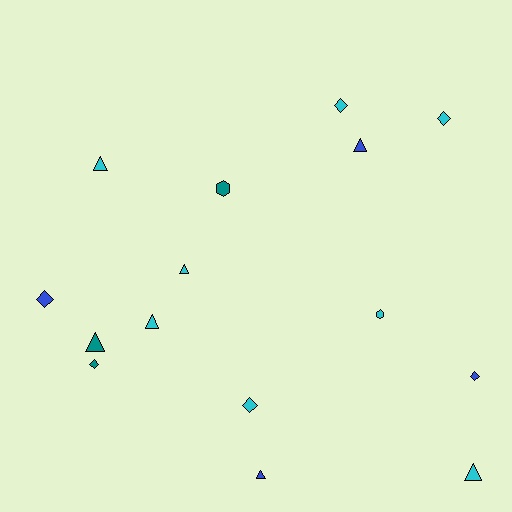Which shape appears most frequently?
Triangle, with 7 objects.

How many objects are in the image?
There are 15 objects.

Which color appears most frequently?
Cyan, with 8 objects.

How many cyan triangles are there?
There are 4 cyan triangles.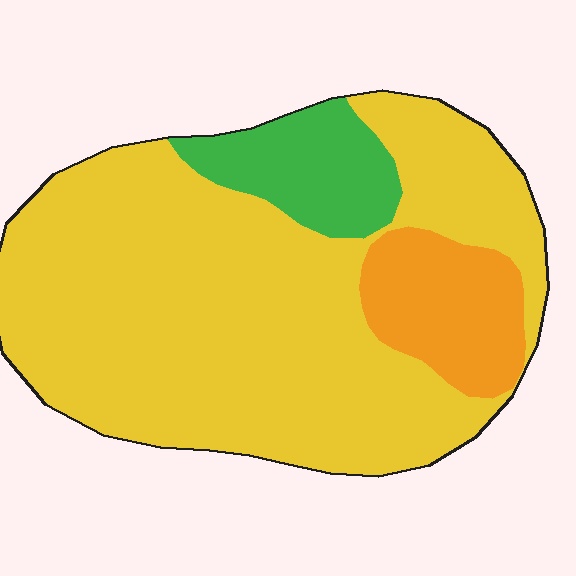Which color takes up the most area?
Yellow, at roughly 75%.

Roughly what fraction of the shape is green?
Green takes up about one eighth (1/8) of the shape.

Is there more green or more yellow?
Yellow.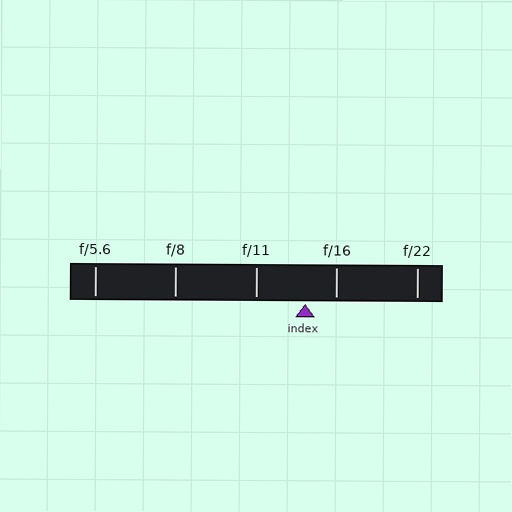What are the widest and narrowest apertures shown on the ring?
The widest aperture shown is f/5.6 and the narrowest is f/22.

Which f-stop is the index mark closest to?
The index mark is closest to f/16.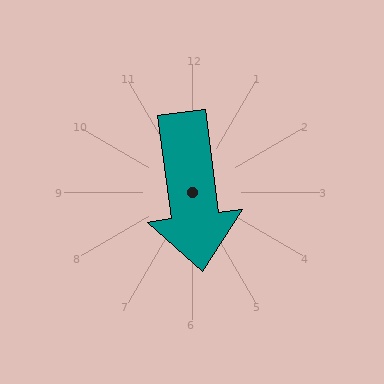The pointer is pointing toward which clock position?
Roughly 6 o'clock.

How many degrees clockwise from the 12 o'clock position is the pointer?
Approximately 173 degrees.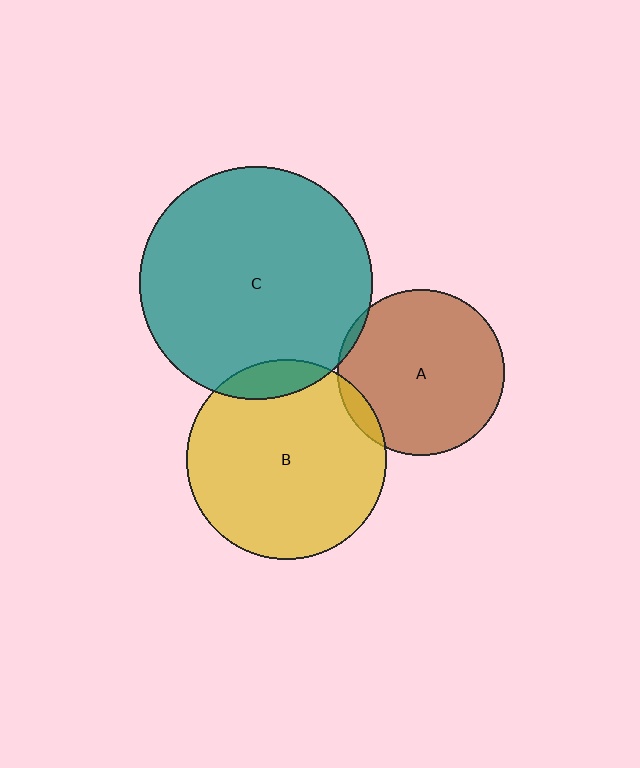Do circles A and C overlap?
Yes.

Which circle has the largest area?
Circle C (teal).